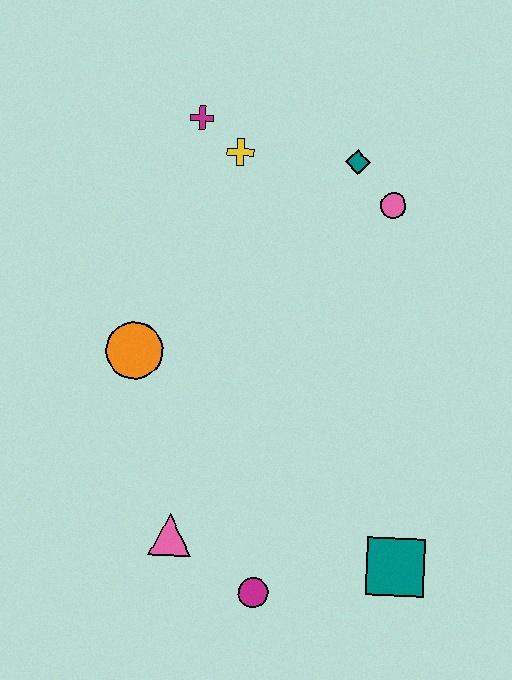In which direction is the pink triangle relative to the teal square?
The pink triangle is to the left of the teal square.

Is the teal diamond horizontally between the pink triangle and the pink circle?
Yes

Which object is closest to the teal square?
The magenta circle is closest to the teal square.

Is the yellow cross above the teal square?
Yes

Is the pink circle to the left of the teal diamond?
No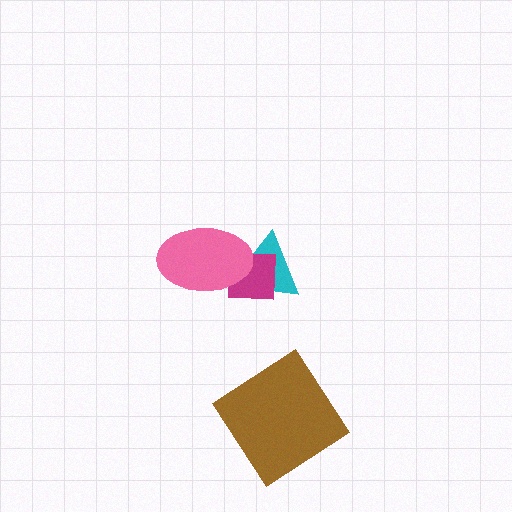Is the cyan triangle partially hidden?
Yes, it is partially covered by another shape.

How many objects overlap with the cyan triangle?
2 objects overlap with the cyan triangle.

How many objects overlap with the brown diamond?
0 objects overlap with the brown diamond.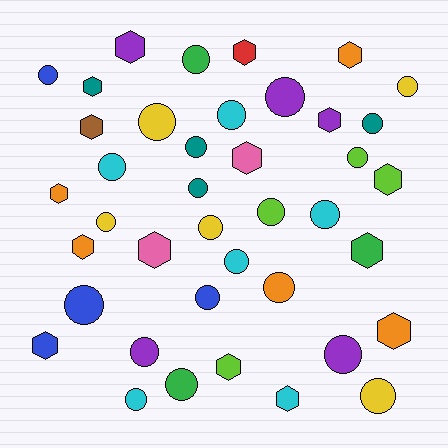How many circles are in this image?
There are 24 circles.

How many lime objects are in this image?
There are 4 lime objects.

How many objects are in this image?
There are 40 objects.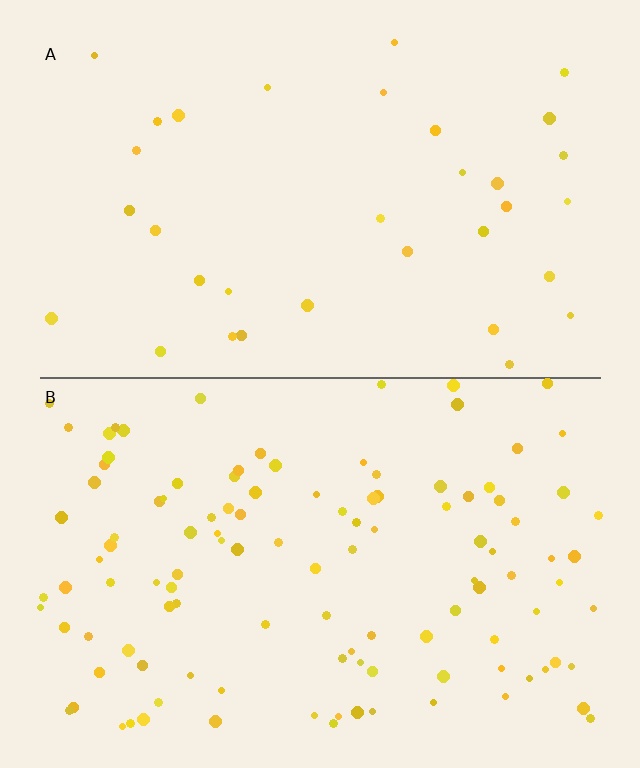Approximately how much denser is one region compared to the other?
Approximately 3.5× — region B over region A.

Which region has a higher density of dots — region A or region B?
B (the bottom).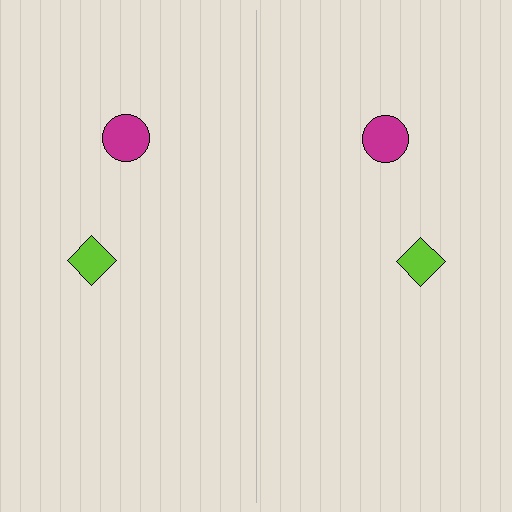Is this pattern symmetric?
Yes, this pattern has bilateral (reflection) symmetry.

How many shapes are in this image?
There are 4 shapes in this image.